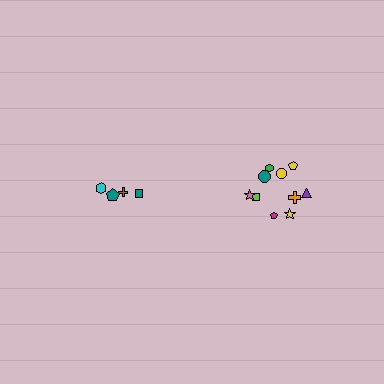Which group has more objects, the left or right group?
The right group.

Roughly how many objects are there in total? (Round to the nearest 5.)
Roughly 15 objects in total.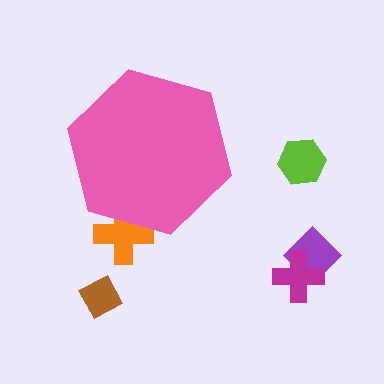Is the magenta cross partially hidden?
No, the magenta cross is fully visible.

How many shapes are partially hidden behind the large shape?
1 shape is partially hidden.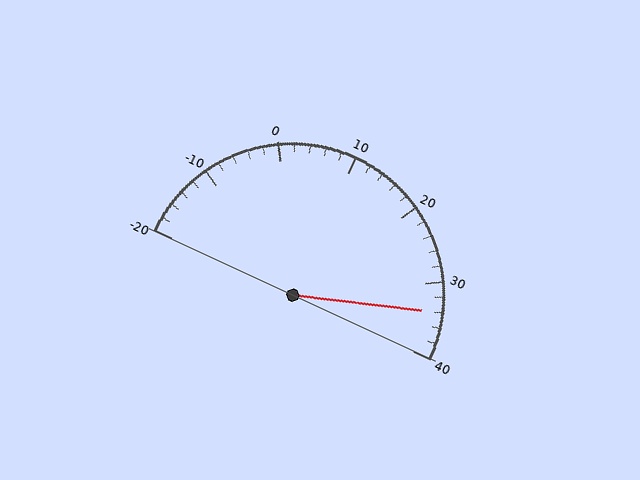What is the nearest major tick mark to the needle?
The nearest major tick mark is 30.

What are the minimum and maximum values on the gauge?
The gauge ranges from -20 to 40.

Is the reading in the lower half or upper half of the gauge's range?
The reading is in the upper half of the range (-20 to 40).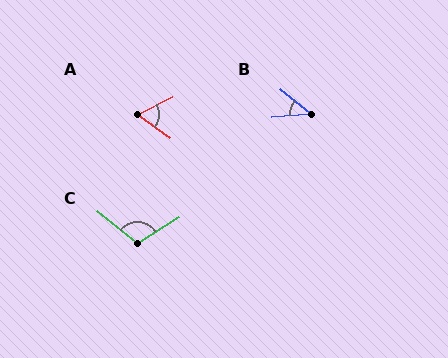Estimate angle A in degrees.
Approximately 63 degrees.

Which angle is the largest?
C, at approximately 109 degrees.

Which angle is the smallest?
B, at approximately 43 degrees.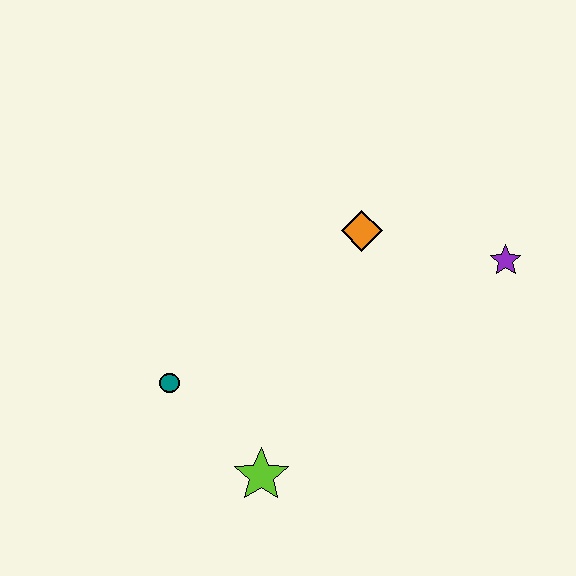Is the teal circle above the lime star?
Yes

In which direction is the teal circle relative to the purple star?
The teal circle is to the left of the purple star.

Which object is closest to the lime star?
The teal circle is closest to the lime star.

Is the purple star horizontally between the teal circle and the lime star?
No